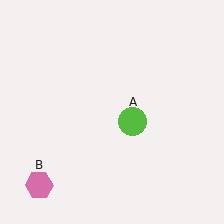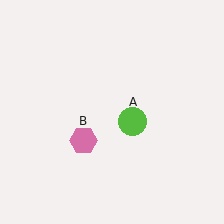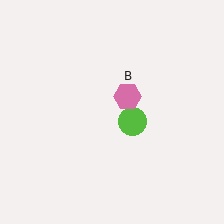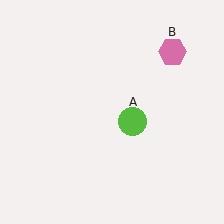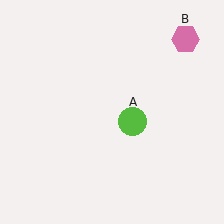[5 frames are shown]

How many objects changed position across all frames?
1 object changed position: pink hexagon (object B).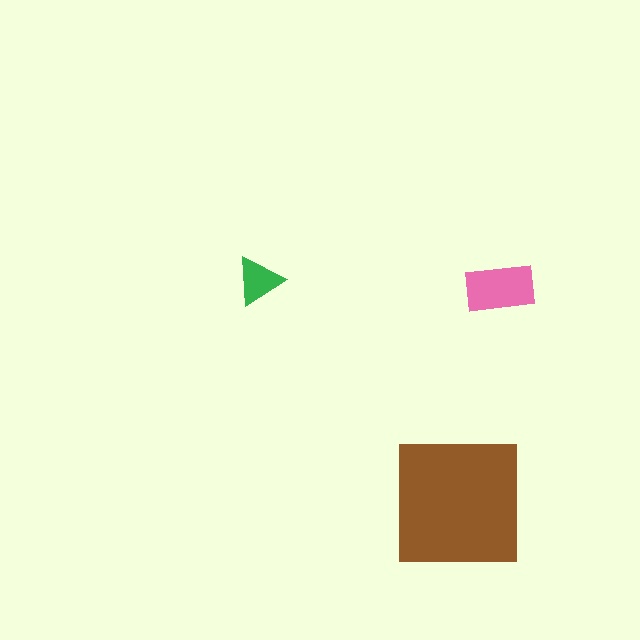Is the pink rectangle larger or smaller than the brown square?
Smaller.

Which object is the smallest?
The green triangle.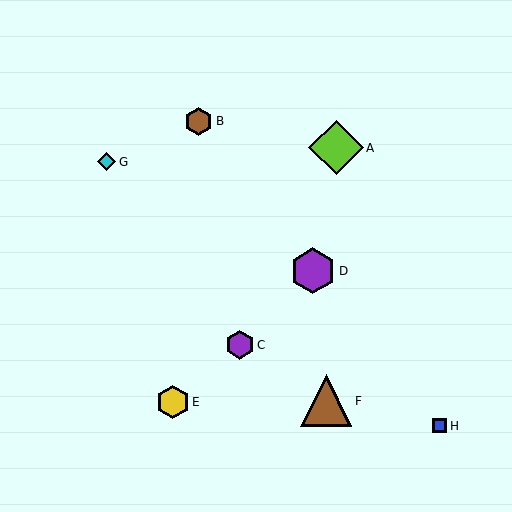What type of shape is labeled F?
Shape F is a brown triangle.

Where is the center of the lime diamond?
The center of the lime diamond is at (336, 148).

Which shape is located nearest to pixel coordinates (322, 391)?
The brown triangle (labeled F) at (326, 401) is nearest to that location.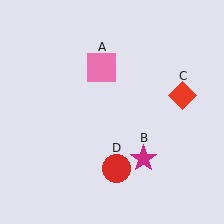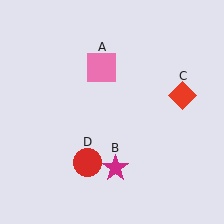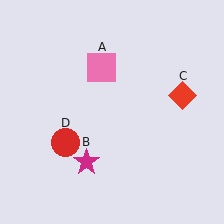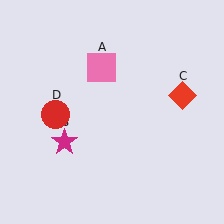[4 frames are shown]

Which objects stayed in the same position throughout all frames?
Pink square (object A) and red diamond (object C) remained stationary.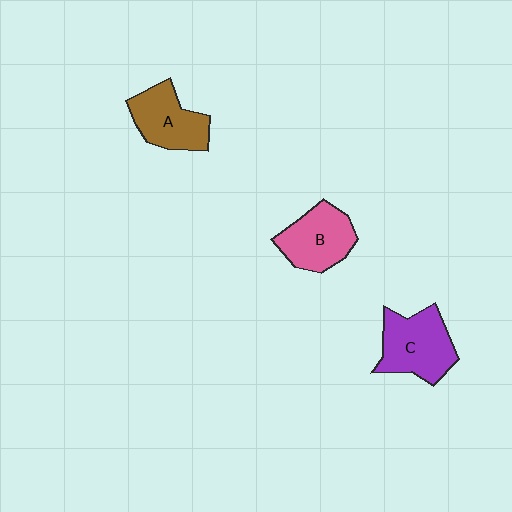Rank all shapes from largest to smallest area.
From largest to smallest: C (purple), B (pink), A (brown).